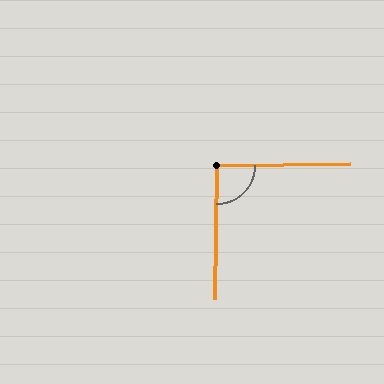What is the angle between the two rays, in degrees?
Approximately 92 degrees.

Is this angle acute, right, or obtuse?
It is approximately a right angle.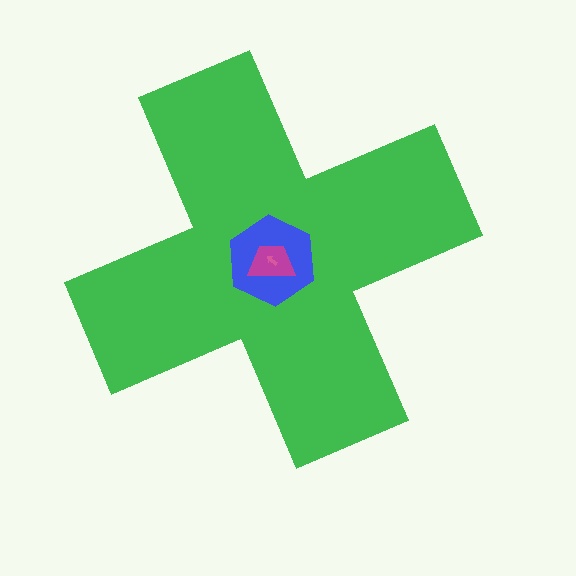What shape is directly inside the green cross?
The blue hexagon.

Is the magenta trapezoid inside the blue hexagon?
Yes.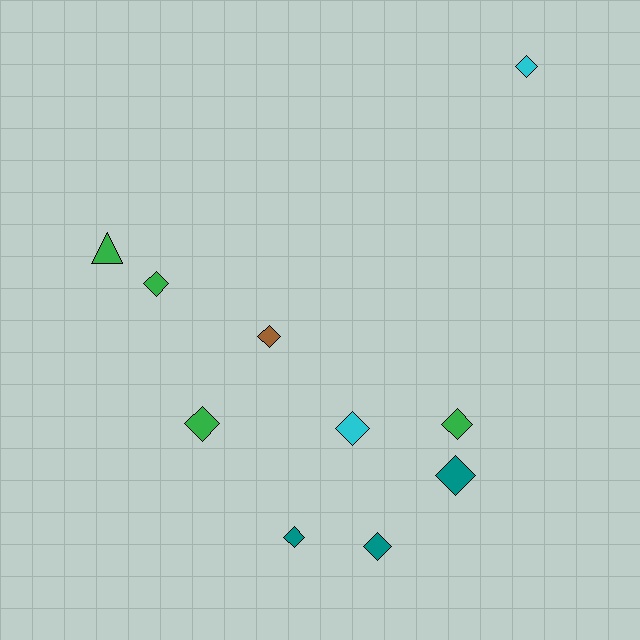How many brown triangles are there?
There are no brown triangles.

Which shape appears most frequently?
Diamond, with 9 objects.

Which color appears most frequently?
Green, with 4 objects.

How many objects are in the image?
There are 10 objects.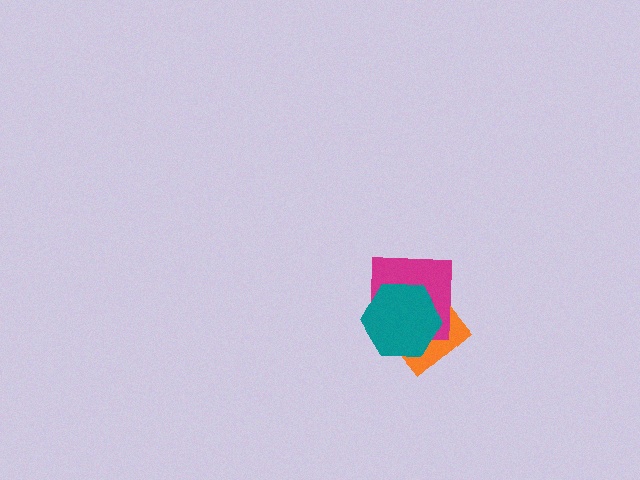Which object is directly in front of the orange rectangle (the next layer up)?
The magenta square is directly in front of the orange rectangle.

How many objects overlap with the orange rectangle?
2 objects overlap with the orange rectangle.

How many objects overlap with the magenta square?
2 objects overlap with the magenta square.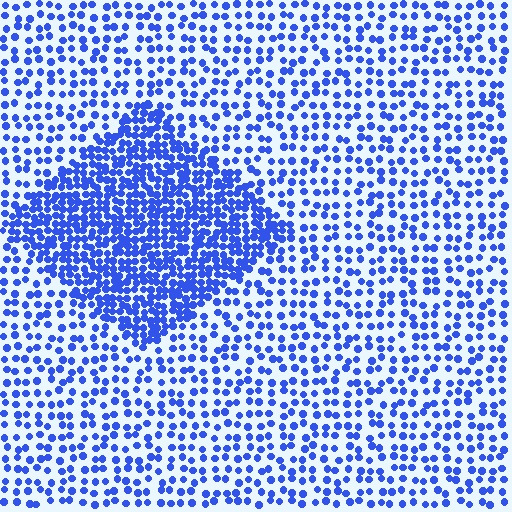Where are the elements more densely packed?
The elements are more densely packed inside the diamond boundary.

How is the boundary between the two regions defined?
The boundary is defined by a change in element density (approximately 2.3x ratio). All elements are the same color, size, and shape.